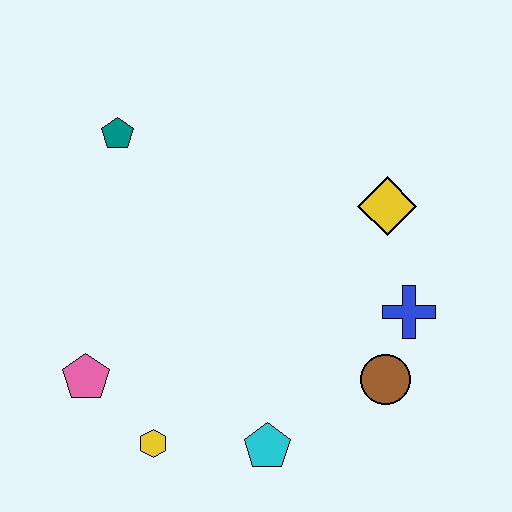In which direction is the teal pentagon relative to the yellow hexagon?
The teal pentagon is above the yellow hexagon.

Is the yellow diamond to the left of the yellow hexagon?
No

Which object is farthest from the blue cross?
The teal pentagon is farthest from the blue cross.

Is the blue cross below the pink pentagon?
No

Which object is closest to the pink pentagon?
The yellow hexagon is closest to the pink pentagon.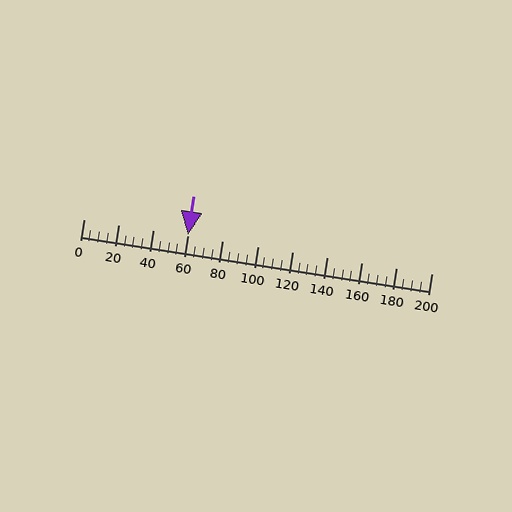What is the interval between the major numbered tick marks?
The major tick marks are spaced 20 units apart.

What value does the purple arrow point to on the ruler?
The purple arrow points to approximately 60.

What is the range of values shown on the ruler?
The ruler shows values from 0 to 200.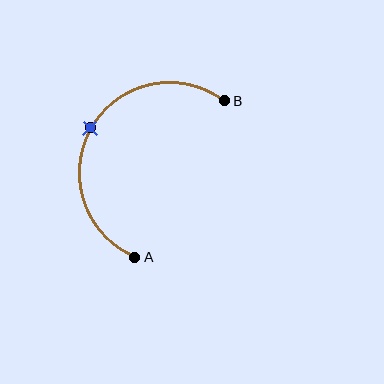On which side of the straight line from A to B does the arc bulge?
The arc bulges to the left of the straight line connecting A and B.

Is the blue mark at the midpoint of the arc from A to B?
Yes. The blue mark lies on the arc at equal arc-length from both A and B — it is the arc midpoint.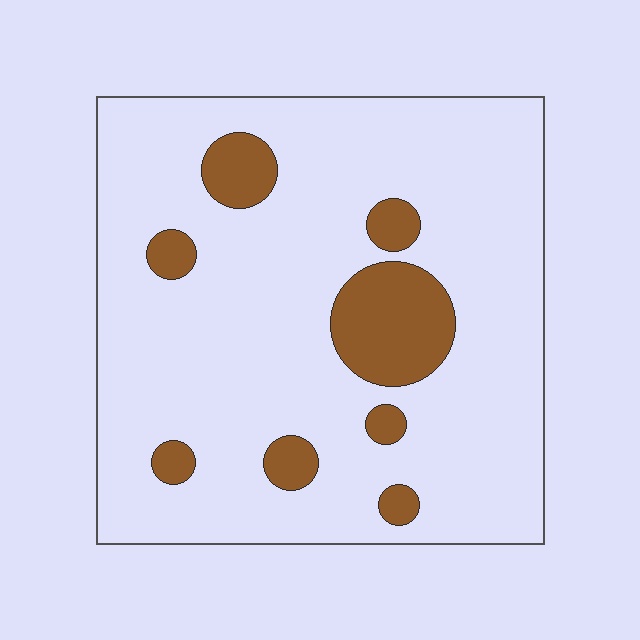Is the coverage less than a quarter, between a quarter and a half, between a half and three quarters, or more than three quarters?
Less than a quarter.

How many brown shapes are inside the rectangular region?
8.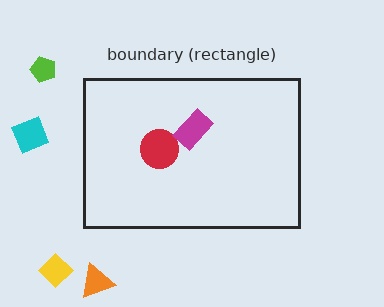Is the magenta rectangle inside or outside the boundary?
Inside.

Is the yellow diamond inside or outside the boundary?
Outside.